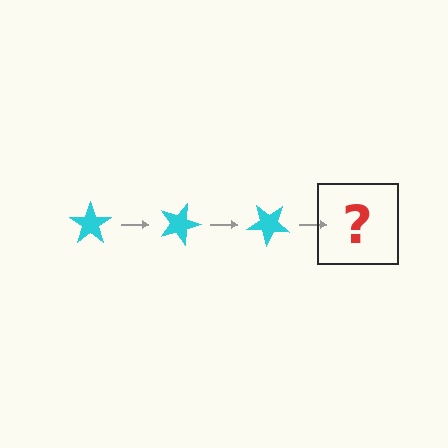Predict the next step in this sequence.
The next step is a cyan star rotated 60 degrees.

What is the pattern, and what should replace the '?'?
The pattern is that the star rotates 20 degrees each step. The '?' should be a cyan star rotated 60 degrees.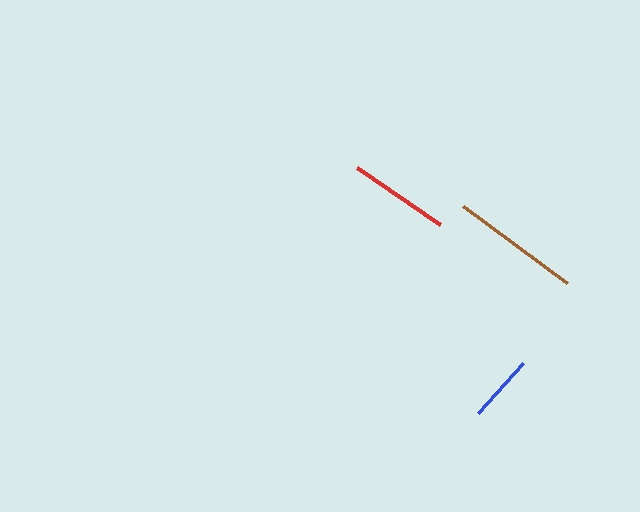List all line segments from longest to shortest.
From longest to shortest: brown, red, blue.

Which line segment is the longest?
The brown line is the longest at approximately 129 pixels.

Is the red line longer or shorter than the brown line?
The brown line is longer than the red line.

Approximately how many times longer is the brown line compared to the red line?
The brown line is approximately 1.3 times the length of the red line.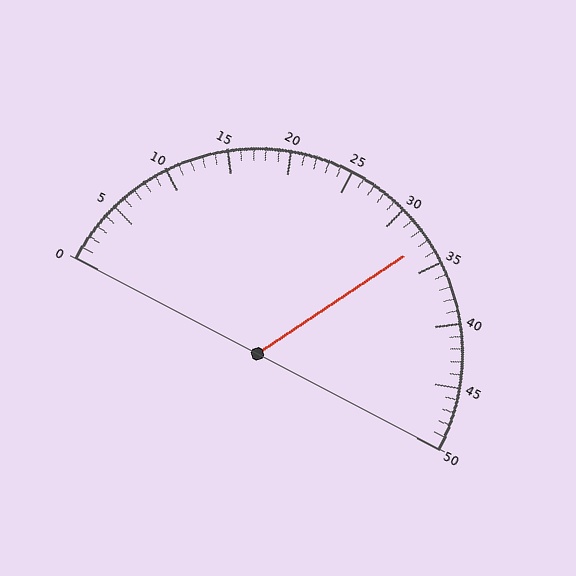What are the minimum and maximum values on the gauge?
The gauge ranges from 0 to 50.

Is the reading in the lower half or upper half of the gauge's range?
The reading is in the upper half of the range (0 to 50).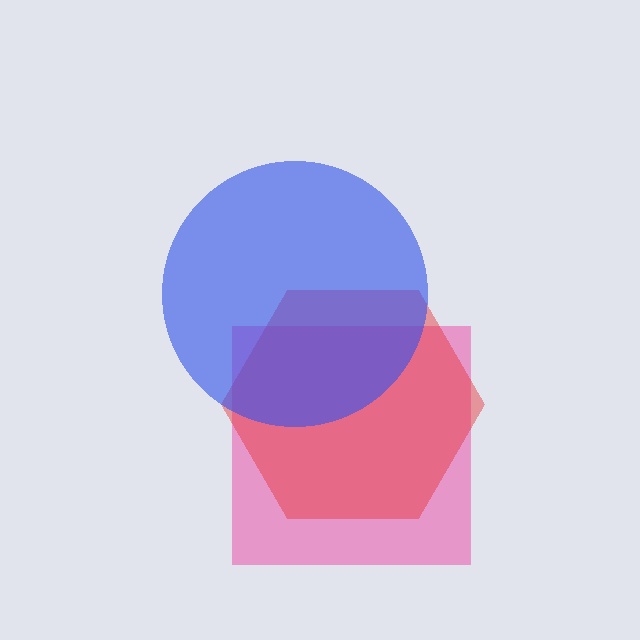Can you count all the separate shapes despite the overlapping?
Yes, there are 3 separate shapes.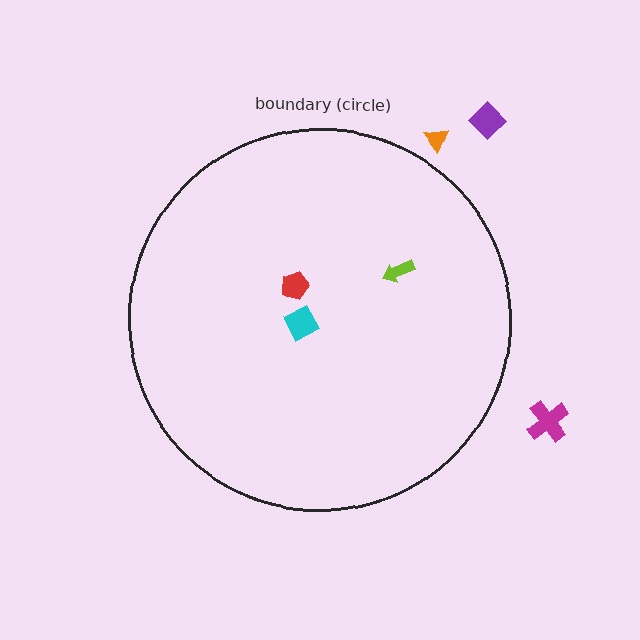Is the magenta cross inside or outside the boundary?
Outside.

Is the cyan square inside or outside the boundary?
Inside.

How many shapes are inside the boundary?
3 inside, 3 outside.